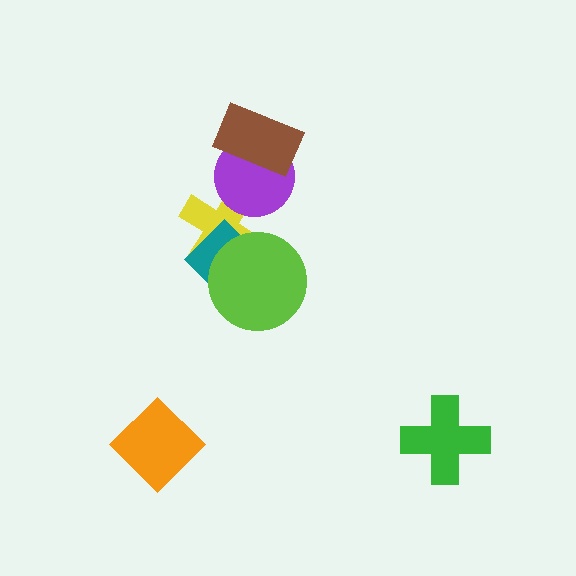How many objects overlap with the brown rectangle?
1 object overlaps with the brown rectangle.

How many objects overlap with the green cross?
0 objects overlap with the green cross.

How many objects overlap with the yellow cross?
3 objects overlap with the yellow cross.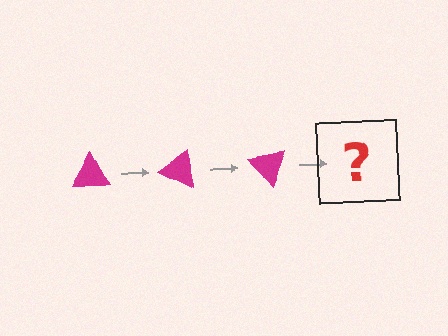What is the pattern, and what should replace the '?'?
The pattern is that the triangle rotates 25 degrees each step. The '?' should be a magenta triangle rotated 75 degrees.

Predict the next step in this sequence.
The next step is a magenta triangle rotated 75 degrees.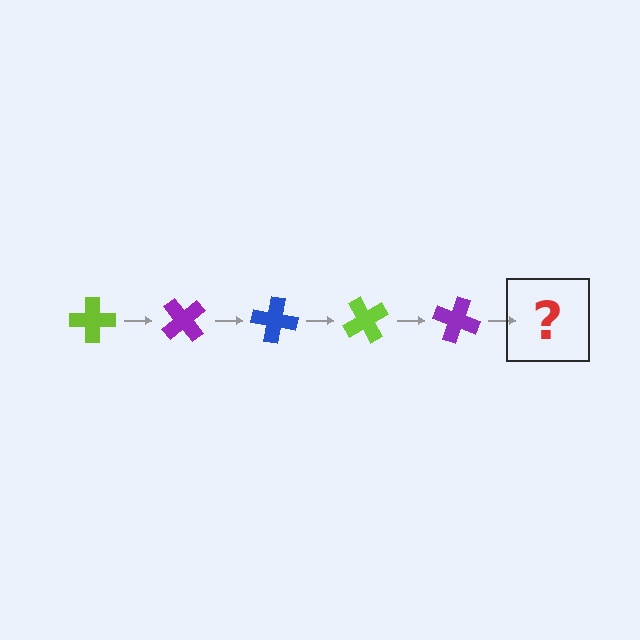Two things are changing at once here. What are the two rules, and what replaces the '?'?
The two rules are that it rotates 50 degrees each step and the color cycles through lime, purple, and blue. The '?' should be a blue cross, rotated 250 degrees from the start.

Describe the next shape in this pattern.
It should be a blue cross, rotated 250 degrees from the start.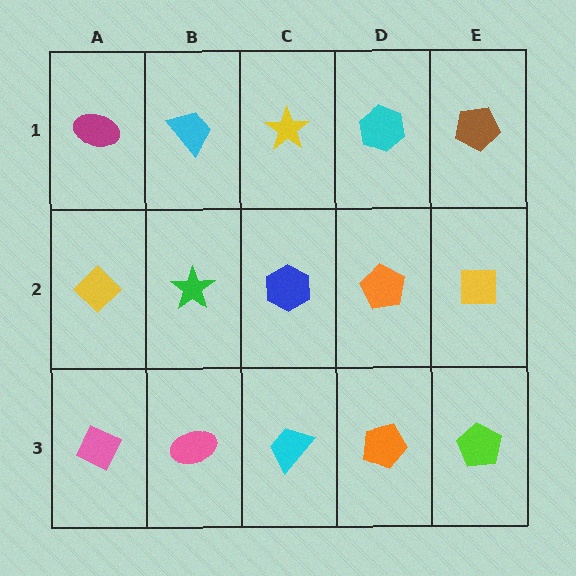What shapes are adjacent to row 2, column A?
A magenta ellipse (row 1, column A), a pink diamond (row 3, column A), a green star (row 2, column B).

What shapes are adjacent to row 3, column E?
A yellow square (row 2, column E), an orange pentagon (row 3, column D).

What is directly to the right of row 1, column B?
A yellow star.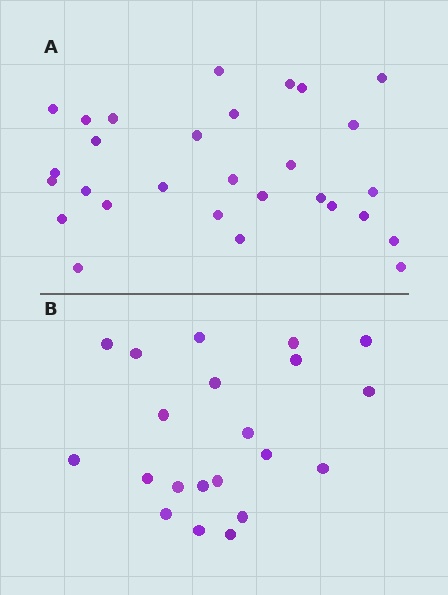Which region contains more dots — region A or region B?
Region A (the top region) has more dots.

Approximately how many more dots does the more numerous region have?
Region A has roughly 8 or so more dots than region B.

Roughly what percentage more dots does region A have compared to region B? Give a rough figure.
About 40% more.